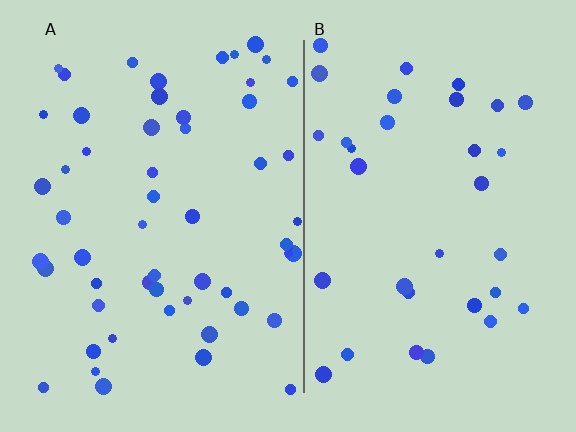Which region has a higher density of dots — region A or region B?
A (the left).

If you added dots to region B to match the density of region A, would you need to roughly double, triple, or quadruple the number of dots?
Approximately double.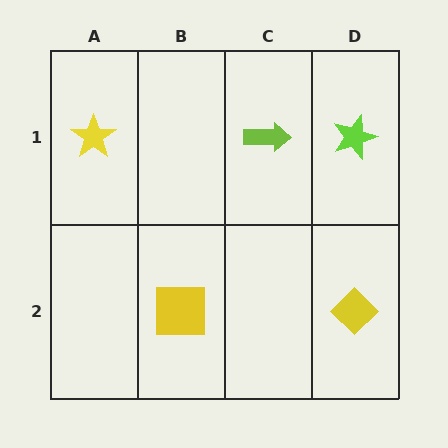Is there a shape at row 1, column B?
No, that cell is empty.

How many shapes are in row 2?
2 shapes.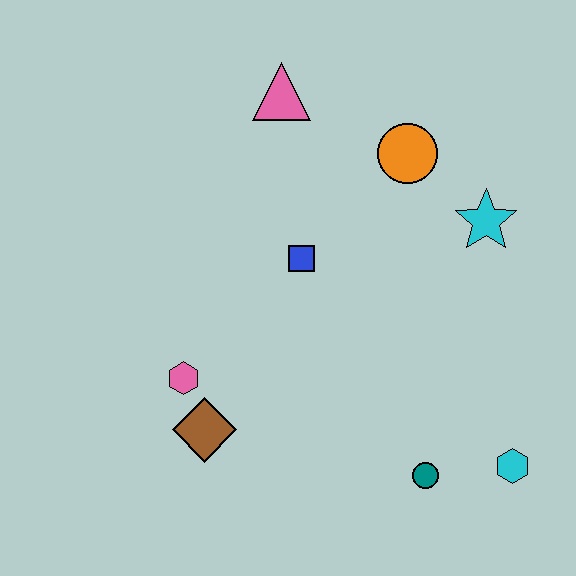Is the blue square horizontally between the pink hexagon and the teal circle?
Yes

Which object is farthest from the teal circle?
The pink triangle is farthest from the teal circle.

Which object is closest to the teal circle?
The cyan hexagon is closest to the teal circle.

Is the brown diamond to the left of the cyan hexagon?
Yes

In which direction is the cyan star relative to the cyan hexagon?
The cyan star is above the cyan hexagon.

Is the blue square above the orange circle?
No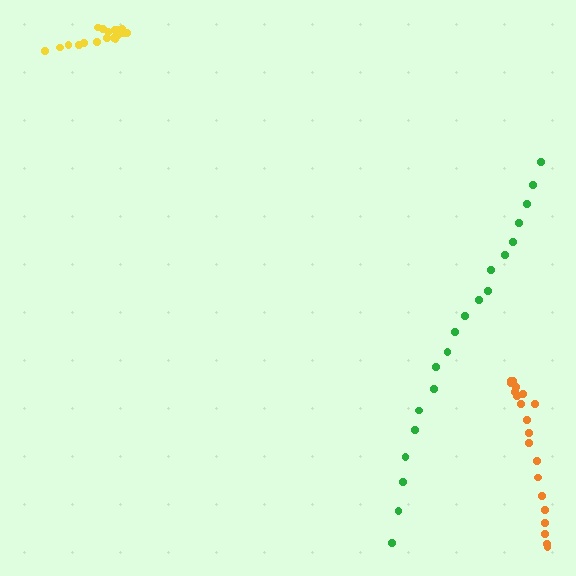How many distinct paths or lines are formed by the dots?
There are 3 distinct paths.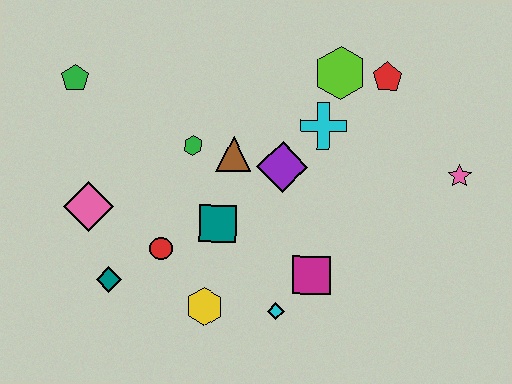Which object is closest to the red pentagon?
The lime hexagon is closest to the red pentagon.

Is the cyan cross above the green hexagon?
Yes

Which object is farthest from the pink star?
The green pentagon is farthest from the pink star.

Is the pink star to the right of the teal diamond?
Yes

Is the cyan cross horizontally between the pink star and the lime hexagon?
No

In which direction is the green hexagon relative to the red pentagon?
The green hexagon is to the left of the red pentagon.